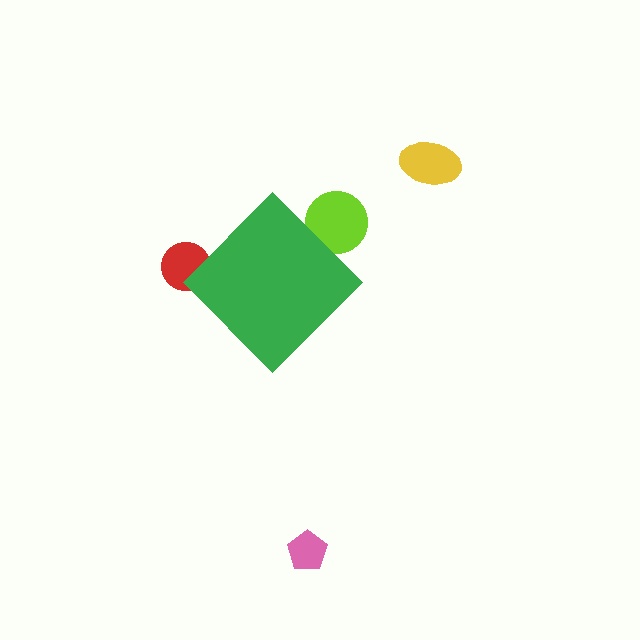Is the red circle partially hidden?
Yes, the red circle is partially hidden behind the green diamond.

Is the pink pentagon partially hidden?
No, the pink pentagon is fully visible.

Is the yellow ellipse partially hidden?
No, the yellow ellipse is fully visible.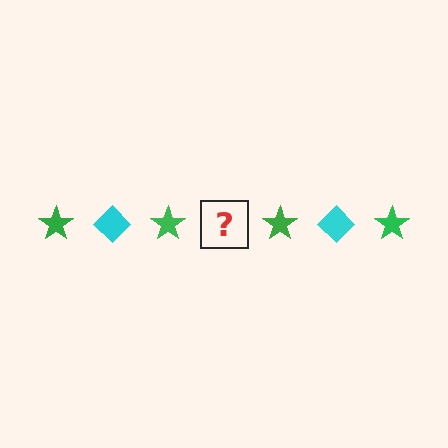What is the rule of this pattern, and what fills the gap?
The rule is that the pattern alternates between green star and cyan diamond. The gap should be filled with a cyan diamond.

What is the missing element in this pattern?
The missing element is a cyan diamond.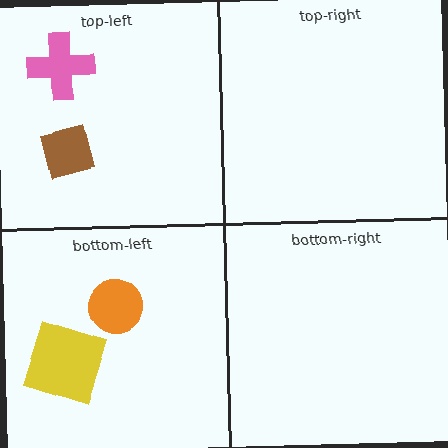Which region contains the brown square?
The top-left region.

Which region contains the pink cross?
The top-left region.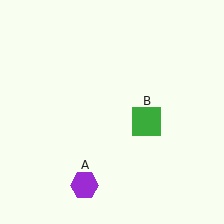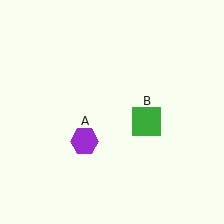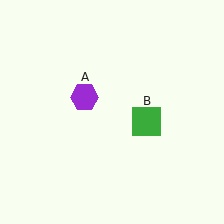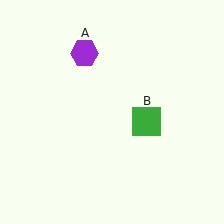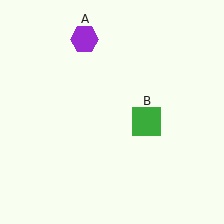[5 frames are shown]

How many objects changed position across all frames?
1 object changed position: purple hexagon (object A).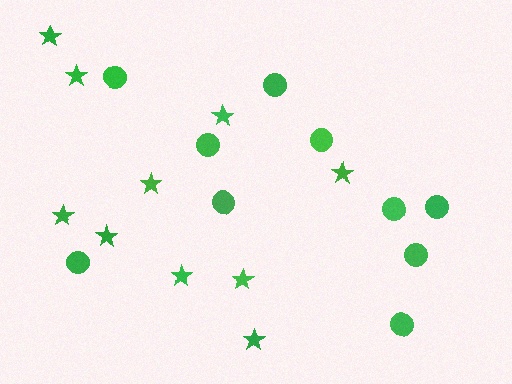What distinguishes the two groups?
There are 2 groups: one group of circles (10) and one group of stars (10).